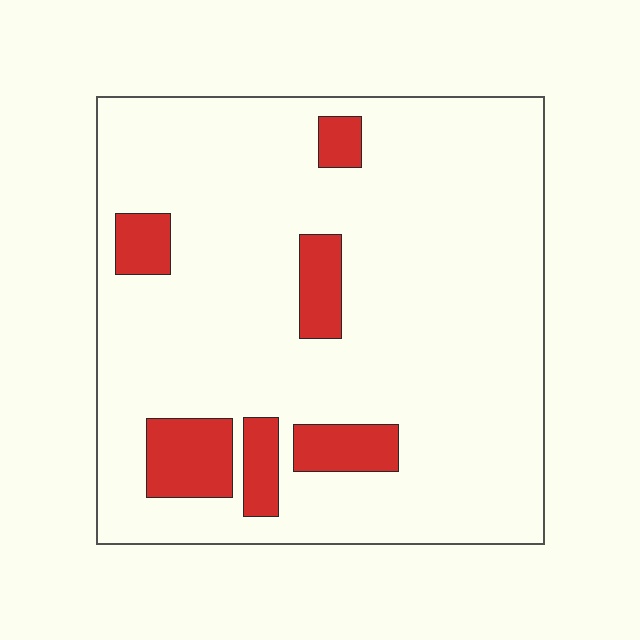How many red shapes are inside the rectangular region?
6.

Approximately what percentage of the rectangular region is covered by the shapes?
Approximately 15%.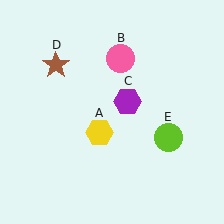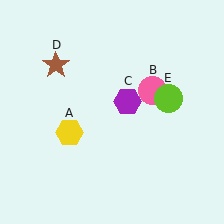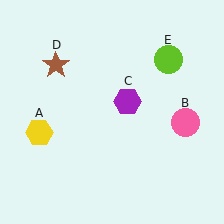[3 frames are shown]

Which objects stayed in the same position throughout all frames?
Purple hexagon (object C) and brown star (object D) remained stationary.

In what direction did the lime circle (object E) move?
The lime circle (object E) moved up.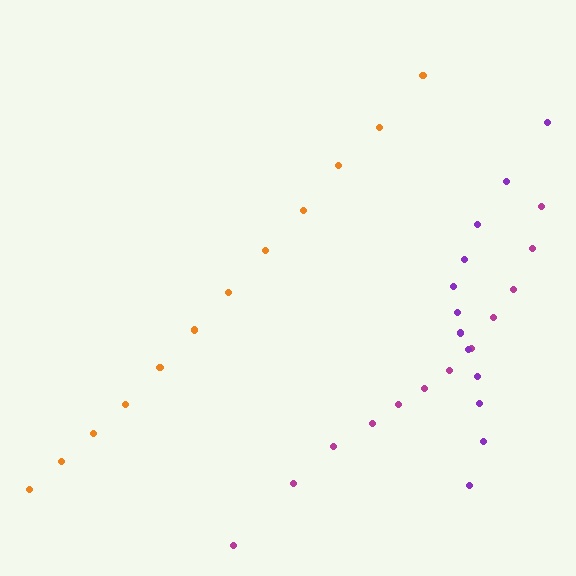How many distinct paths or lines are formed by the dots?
There are 3 distinct paths.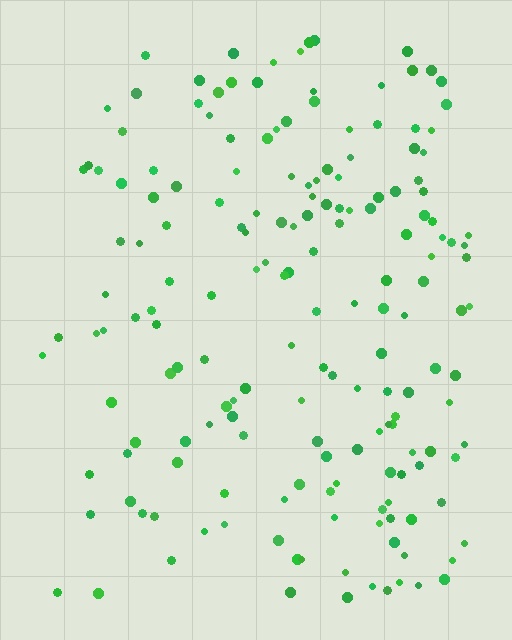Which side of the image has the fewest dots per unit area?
The left.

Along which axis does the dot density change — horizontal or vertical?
Horizontal.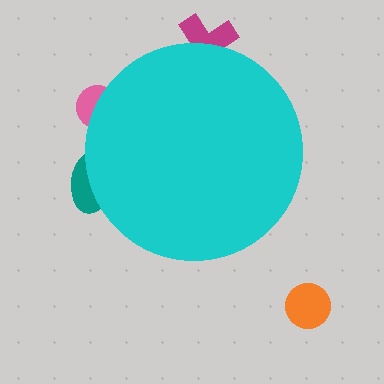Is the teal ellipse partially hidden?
Yes, the teal ellipse is partially hidden behind the cyan circle.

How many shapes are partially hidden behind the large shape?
3 shapes are partially hidden.